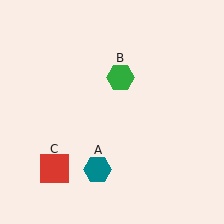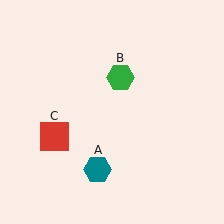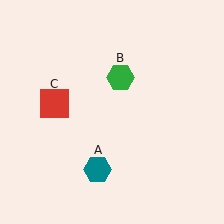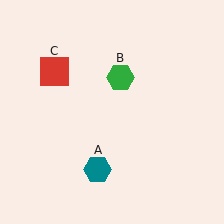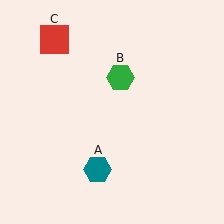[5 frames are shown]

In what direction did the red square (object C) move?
The red square (object C) moved up.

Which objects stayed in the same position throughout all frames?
Teal hexagon (object A) and green hexagon (object B) remained stationary.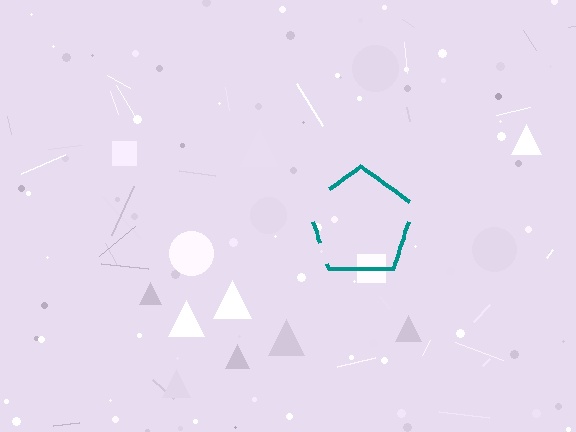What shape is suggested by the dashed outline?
The dashed outline suggests a pentagon.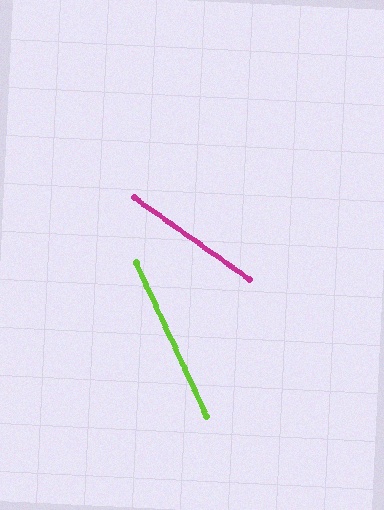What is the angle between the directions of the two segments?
Approximately 30 degrees.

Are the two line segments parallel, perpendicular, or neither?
Neither parallel nor perpendicular — they differ by about 30°.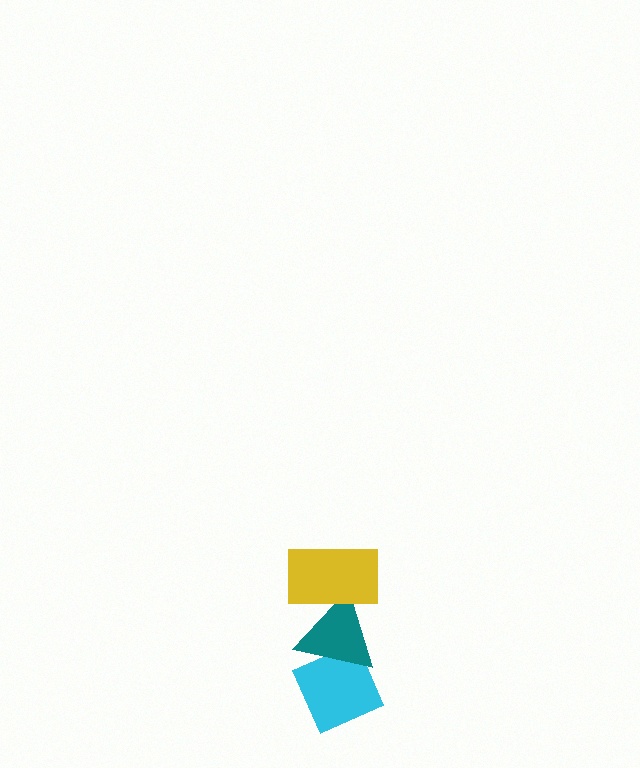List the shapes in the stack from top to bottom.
From top to bottom: the yellow rectangle, the teal triangle, the cyan diamond.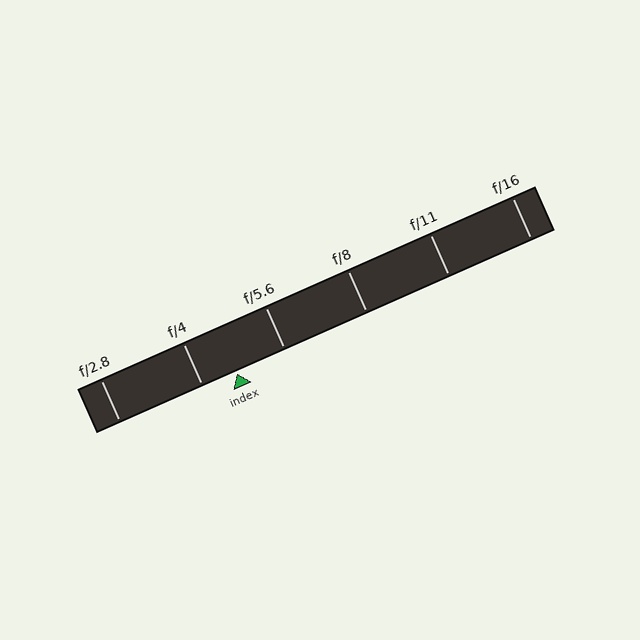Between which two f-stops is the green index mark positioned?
The index mark is between f/4 and f/5.6.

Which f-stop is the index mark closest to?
The index mark is closest to f/4.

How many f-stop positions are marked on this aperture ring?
There are 6 f-stop positions marked.